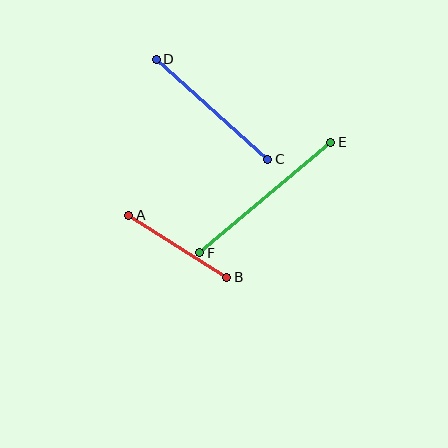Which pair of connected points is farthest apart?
Points E and F are farthest apart.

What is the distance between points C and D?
The distance is approximately 150 pixels.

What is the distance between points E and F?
The distance is approximately 171 pixels.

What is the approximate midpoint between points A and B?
The midpoint is at approximately (178, 246) pixels.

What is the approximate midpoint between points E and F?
The midpoint is at approximately (265, 198) pixels.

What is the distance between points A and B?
The distance is approximately 116 pixels.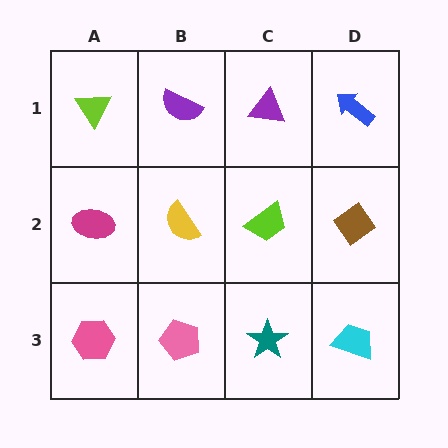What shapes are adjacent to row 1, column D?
A brown diamond (row 2, column D), a purple triangle (row 1, column C).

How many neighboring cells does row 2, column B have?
4.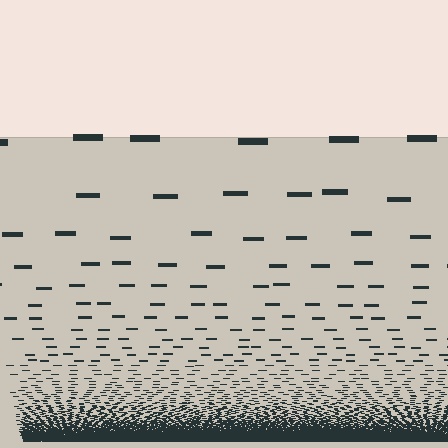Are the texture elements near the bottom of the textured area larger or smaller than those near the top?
Smaller. The gradient is inverted — elements near the bottom are smaller and denser.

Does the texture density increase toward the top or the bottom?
Density increases toward the bottom.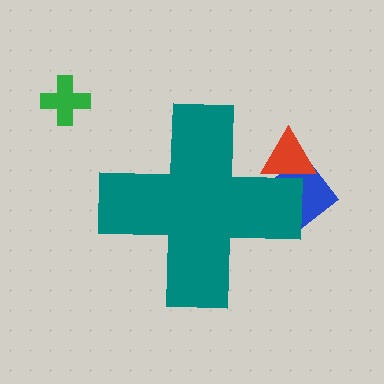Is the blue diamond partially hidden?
Yes, the blue diamond is partially hidden behind the teal cross.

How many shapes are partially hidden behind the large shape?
2 shapes are partially hidden.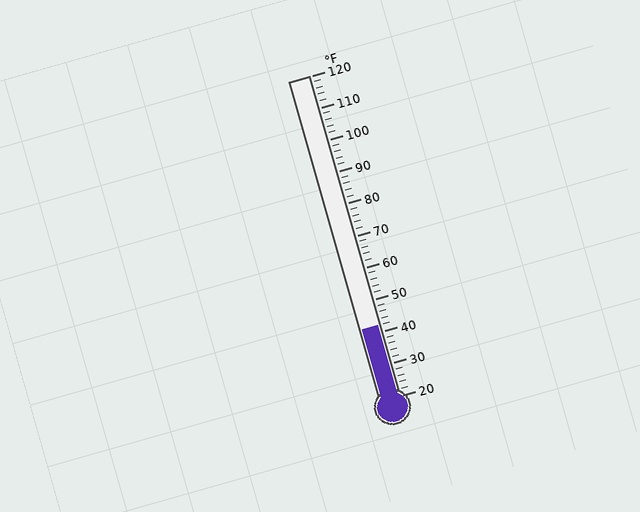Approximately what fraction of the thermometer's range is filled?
The thermometer is filled to approximately 20% of its range.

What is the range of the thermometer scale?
The thermometer scale ranges from 20°F to 120°F.